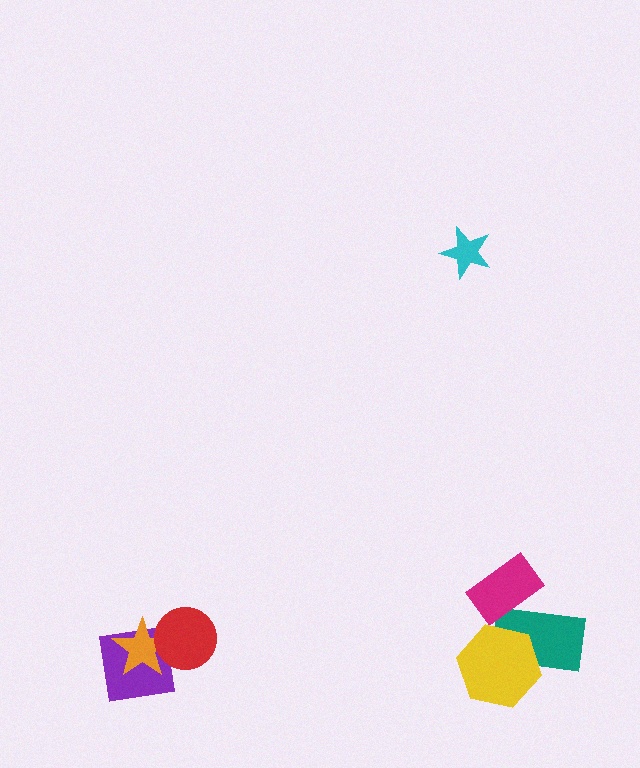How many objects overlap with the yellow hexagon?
1 object overlaps with the yellow hexagon.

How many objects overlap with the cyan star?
0 objects overlap with the cyan star.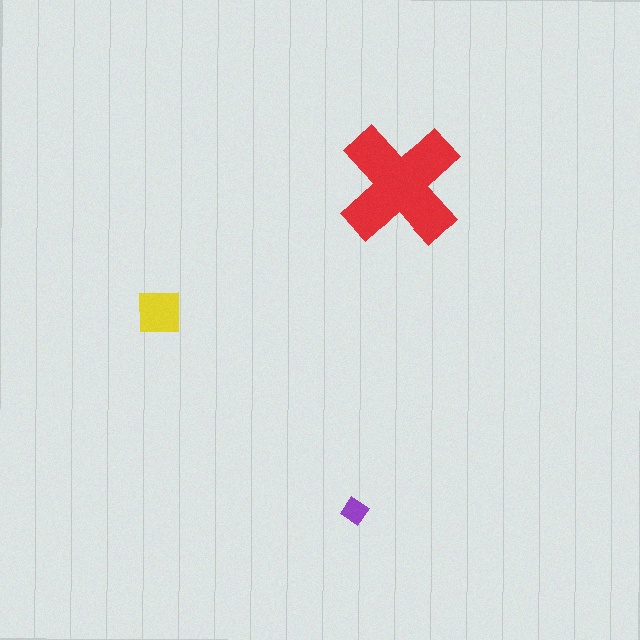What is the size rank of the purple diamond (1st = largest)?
3rd.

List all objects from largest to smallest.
The red cross, the yellow square, the purple diamond.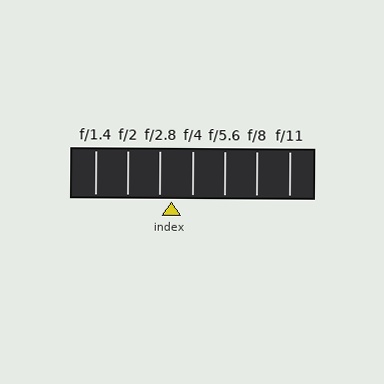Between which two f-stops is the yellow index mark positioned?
The index mark is between f/2.8 and f/4.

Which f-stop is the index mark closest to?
The index mark is closest to f/2.8.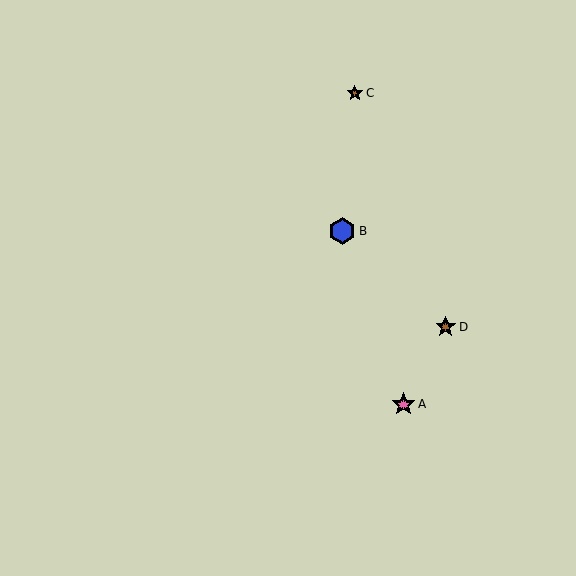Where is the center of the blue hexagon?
The center of the blue hexagon is at (342, 231).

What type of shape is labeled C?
Shape C is a brown star.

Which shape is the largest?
The blue hexagon (labeled B) is the largest.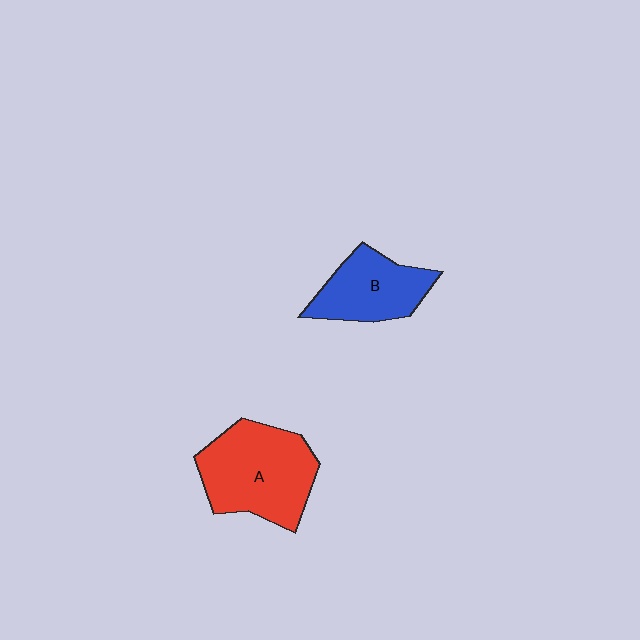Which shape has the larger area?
Shape A (red).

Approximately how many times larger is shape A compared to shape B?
Approximately 1.4 times.